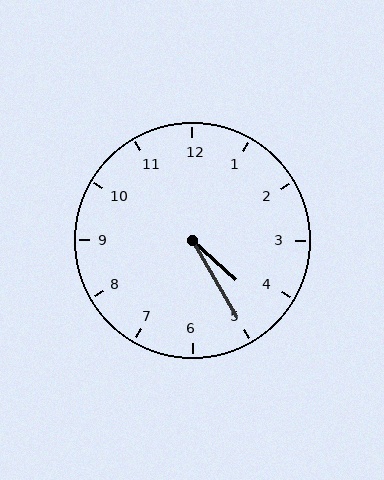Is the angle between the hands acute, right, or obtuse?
It is acute.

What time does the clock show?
4:25.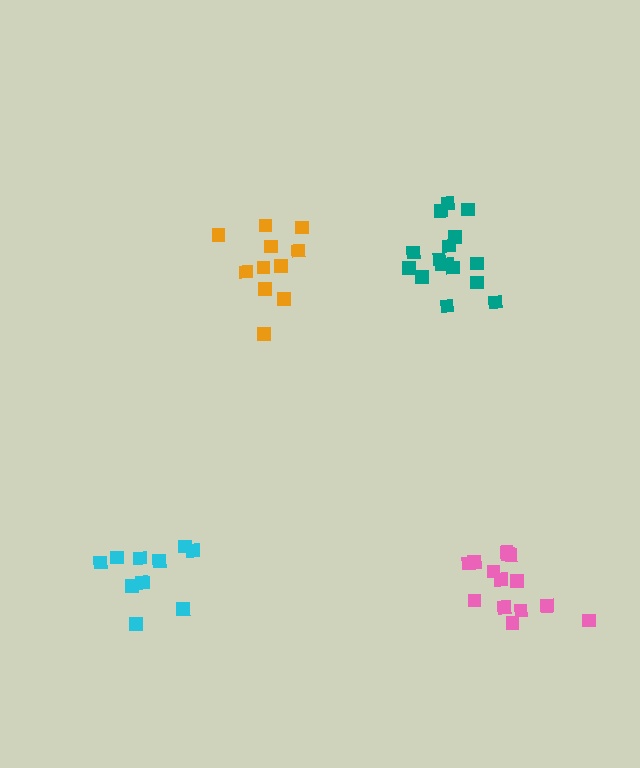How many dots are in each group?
Group 1: 11 dots, Group 2: 11 dots, Group 3: 14 dots, Group 4: 16 dots (52 total).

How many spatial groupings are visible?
There are 4 spatial groupings.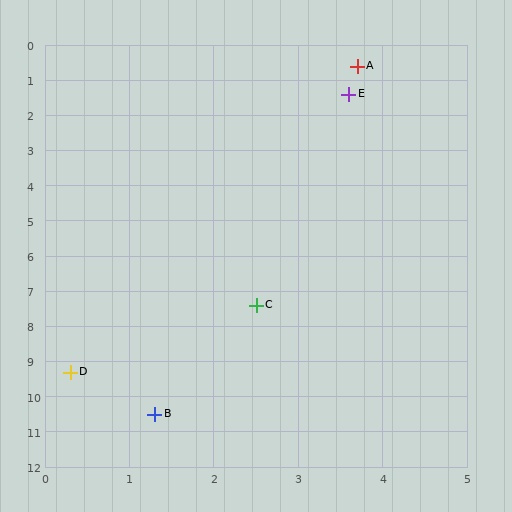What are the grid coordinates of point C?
Point C is at approximately (2.5, 7.4).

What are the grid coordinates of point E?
Point E is at approximately (3.6, 1.4).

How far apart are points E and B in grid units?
Points E and B are about 9.4 grid units apart.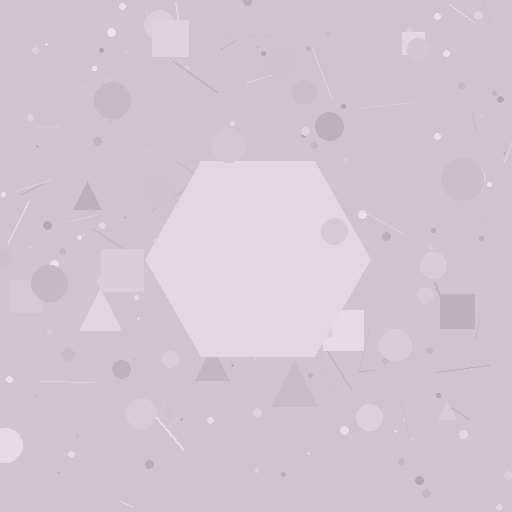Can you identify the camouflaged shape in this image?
The camouflaged shape is a hexagon.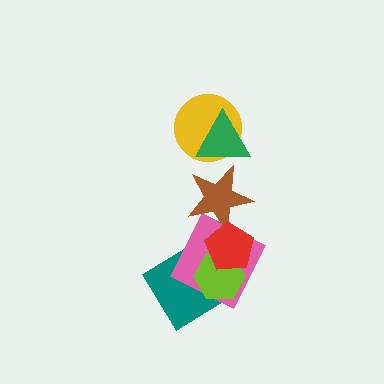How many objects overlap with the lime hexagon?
3 objects overlap with the lime hexagon.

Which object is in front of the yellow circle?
The green triangle is in front of the yellow circle.